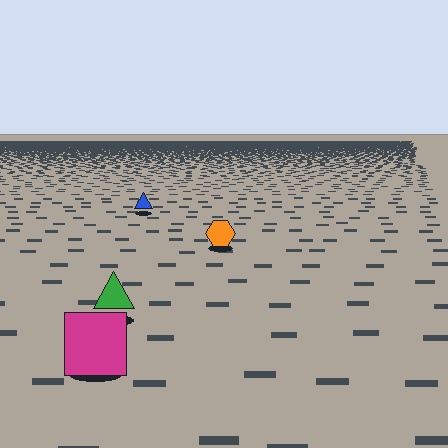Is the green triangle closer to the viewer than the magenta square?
No. The magenta square is closer — you can tell from the texture gradient: the ground texture is coarser near it.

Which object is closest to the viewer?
The magenta square is closest. The texture marks near it are larger and more spread out.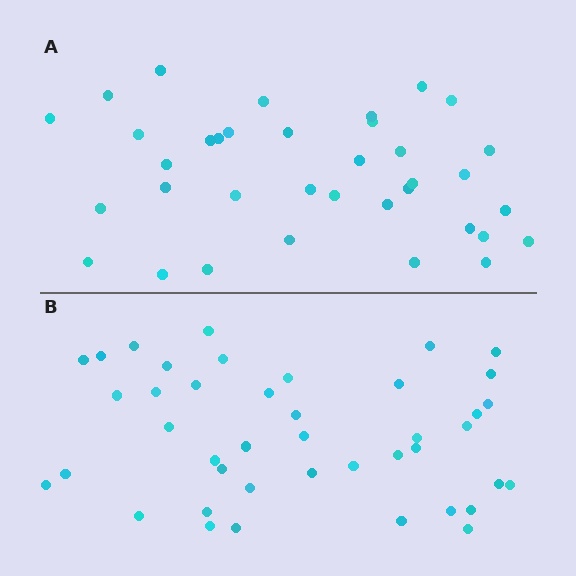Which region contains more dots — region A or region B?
Region B (the bottom region) has more dots.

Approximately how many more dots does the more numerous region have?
Region B has about 6 more dots than region A.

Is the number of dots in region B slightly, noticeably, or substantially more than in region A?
Region B has only slightly more — the two regions are fairly close. The ratio is roughly 1.2 to 1.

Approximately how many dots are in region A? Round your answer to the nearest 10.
About 40 dots. (The exact count is 36, which rounds to 40.)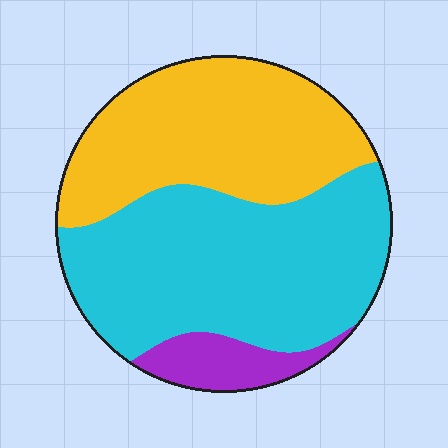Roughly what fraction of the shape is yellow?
Yellow covers roughly 40% of the shape.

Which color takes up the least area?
Purple, at roughly 10%.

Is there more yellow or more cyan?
Cyan.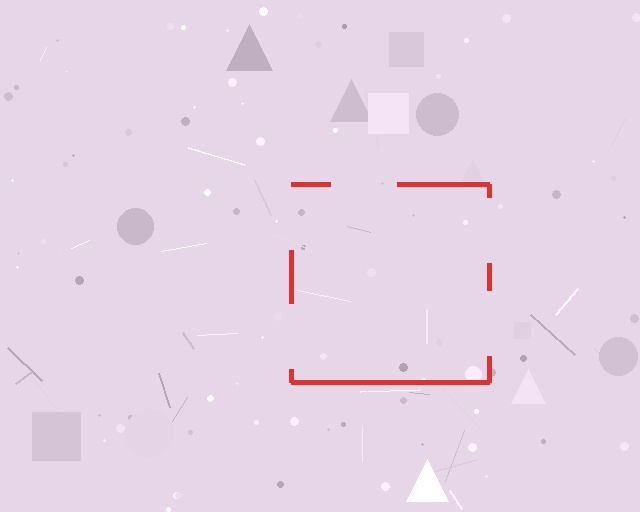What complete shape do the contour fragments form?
The contour fragments form a square.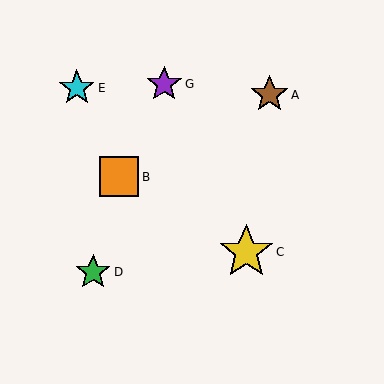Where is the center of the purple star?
The center of the purple star is at (164, 84).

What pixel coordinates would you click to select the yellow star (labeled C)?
Click at (246, 252) to select the yellow star C.